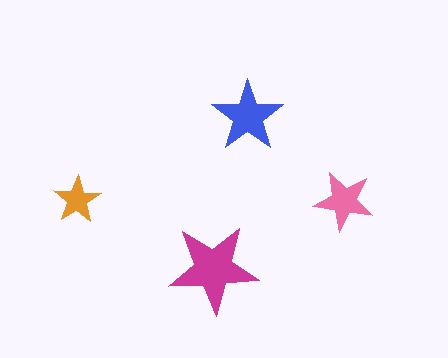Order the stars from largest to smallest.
the magenta one, the blue one, the pink one, the orange one.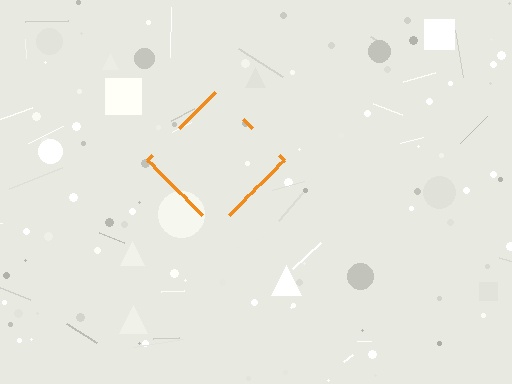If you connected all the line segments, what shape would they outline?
They would outline a diamond.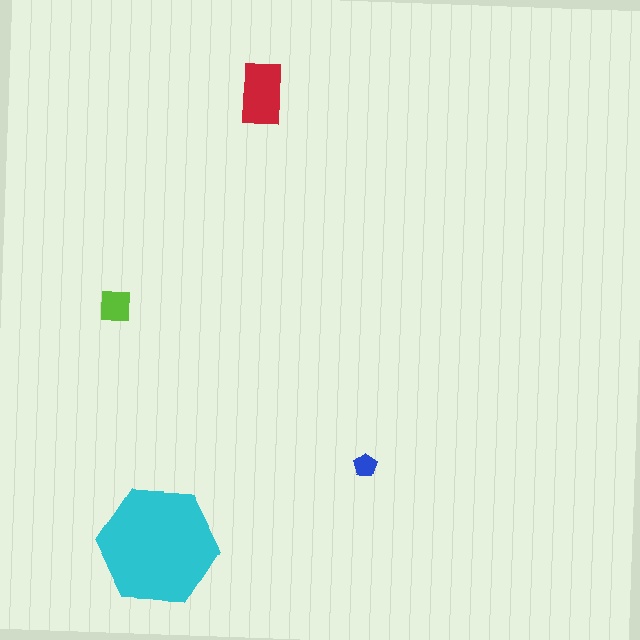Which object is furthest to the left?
The lime square is leftmost.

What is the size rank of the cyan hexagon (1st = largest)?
1st.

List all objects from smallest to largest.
The blue pentagon, the lime square, the red rectangle, the cyan hexagon.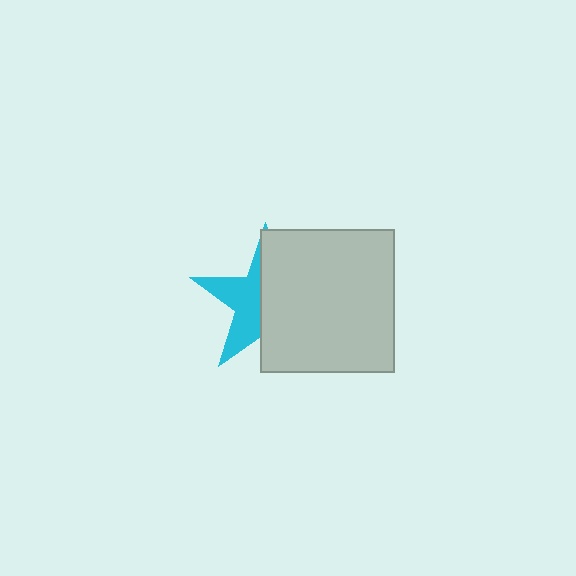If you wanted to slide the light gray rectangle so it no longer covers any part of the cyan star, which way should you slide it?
Slide it right — that is the most direct way to separate the two shapes.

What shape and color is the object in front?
The object in front is a light gray rectangle.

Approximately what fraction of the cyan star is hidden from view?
Roughly 59% of the cyan star is hidden behind the light gray rectangle.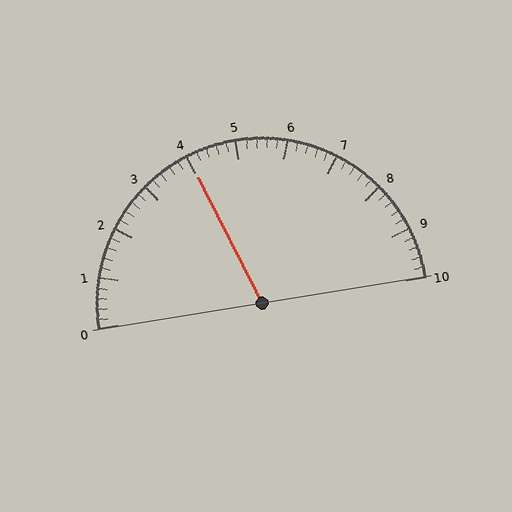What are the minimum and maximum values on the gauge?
The gauge ranges from 0 to 10.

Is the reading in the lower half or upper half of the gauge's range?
The reading is in the lower half of the range (0 to 10).